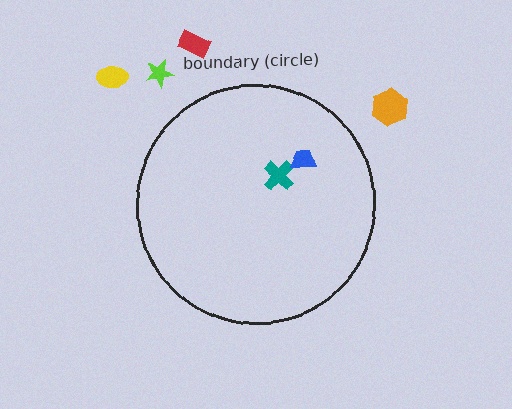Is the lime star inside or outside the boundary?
Outside.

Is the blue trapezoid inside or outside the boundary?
Inside.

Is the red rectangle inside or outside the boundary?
Outside.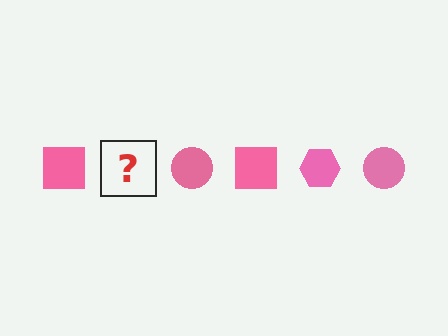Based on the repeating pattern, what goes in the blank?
The blank should be a pink hexagon.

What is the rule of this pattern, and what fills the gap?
The rule is that the pattern cycles through square, hexagon, circle shapes in pink. The gap should be filled with a pink hexagon.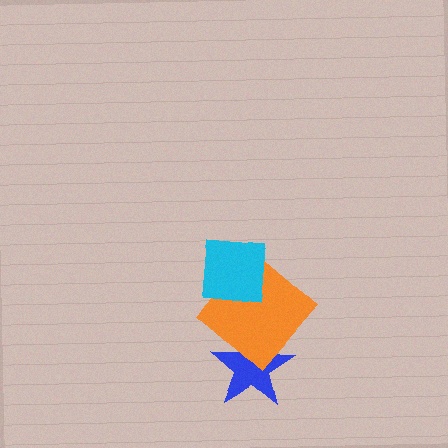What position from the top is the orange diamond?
The orange diamond is 2nd from the top.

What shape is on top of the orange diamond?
The cyan square is on top of the orange diamond.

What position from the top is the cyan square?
The cyan square is 1st from the top.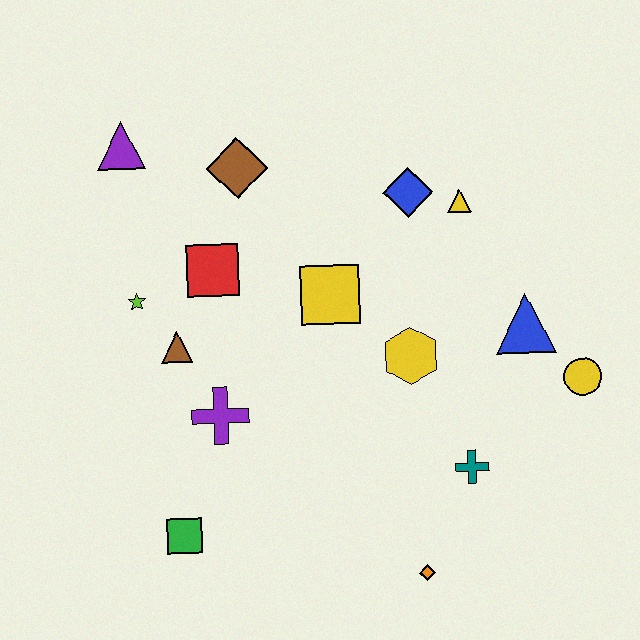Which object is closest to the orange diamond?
The teal cross is closest to the orange diamond.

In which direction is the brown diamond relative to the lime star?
The brown diamond is above the lime star.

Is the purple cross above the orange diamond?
Yes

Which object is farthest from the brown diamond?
The orange diamond is farthest from the brown diamond.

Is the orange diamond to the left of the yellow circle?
Yes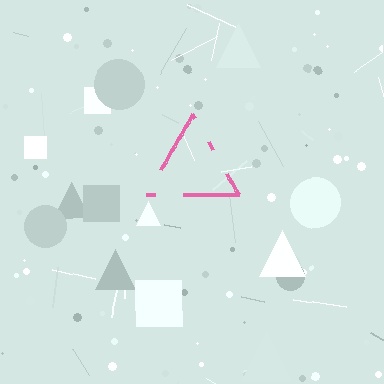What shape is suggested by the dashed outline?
The dashed outline suggests a triangle.